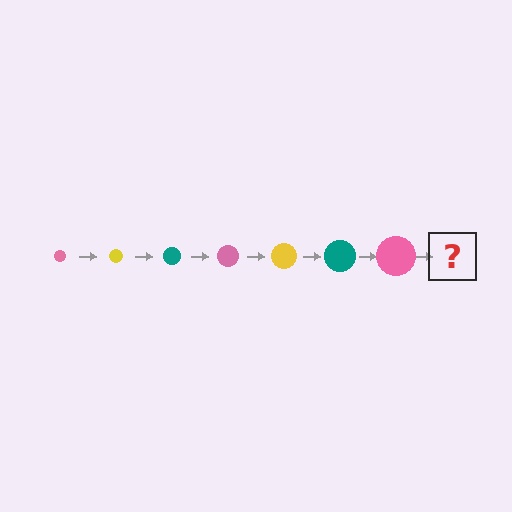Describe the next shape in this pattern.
It should be a yellow circle, larger than the previous one.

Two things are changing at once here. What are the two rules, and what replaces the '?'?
The two rules are that the circle grows larger each step and the color cycles through pink, yellow, and teal. The '?' should be a yellow circle, larger than the previous one.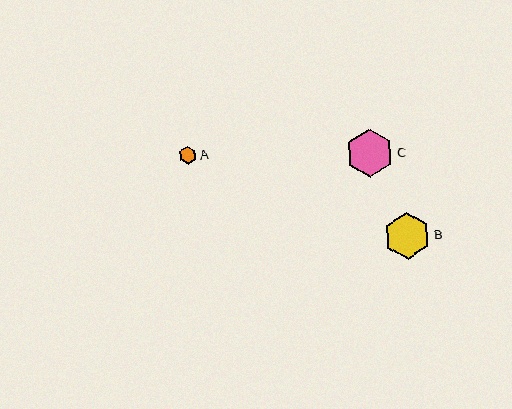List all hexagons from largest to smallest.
From largest to smallest: C, B, A.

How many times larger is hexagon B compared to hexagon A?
Hexagon B is approximately 2.6 times the size of hexagon A.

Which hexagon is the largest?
Hexagon C is the largest with a size of approximately 48 pixels.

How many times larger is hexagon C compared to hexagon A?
Hexagon C is approximately 2.7 times the size of hexagon A.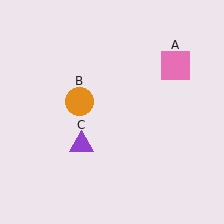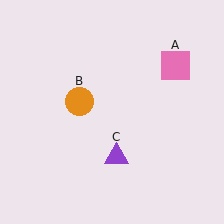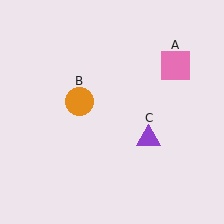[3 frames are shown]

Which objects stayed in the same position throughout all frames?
Pink square (object A) and orange circle (object B) remained stationary.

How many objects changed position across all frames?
1 object changed position: purple triangle (object C).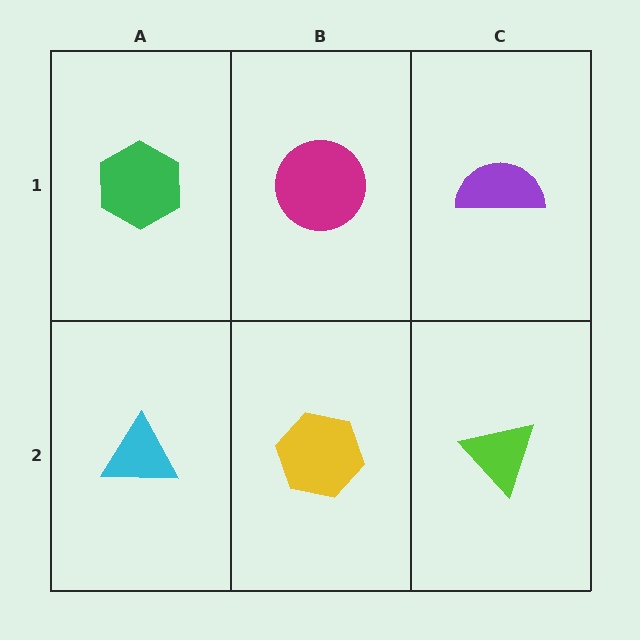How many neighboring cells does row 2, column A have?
2.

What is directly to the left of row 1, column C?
A magenta circle.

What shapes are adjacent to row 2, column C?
A purple semicircle (row 1, column C), a yellow hexagon (row 2, column B).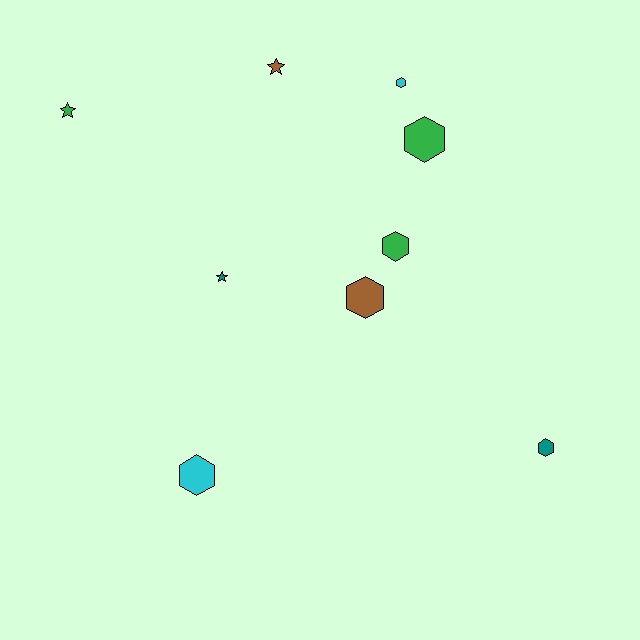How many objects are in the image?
There are 9 objects.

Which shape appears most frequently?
Hexagon, with 6 objects.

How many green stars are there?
There is 1 green star.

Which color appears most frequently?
Green, with 3 objects.